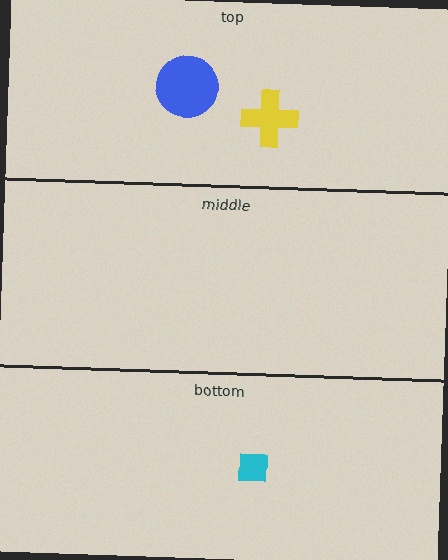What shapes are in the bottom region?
The cyan square.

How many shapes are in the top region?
2.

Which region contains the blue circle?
The top region.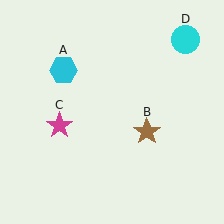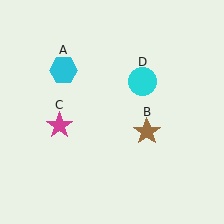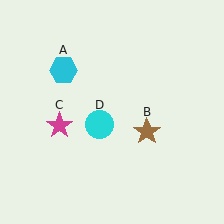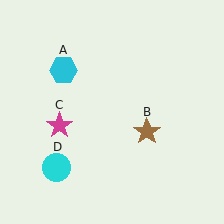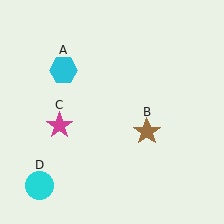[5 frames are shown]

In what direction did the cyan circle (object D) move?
The cyan circle (object D) moved down and to the left.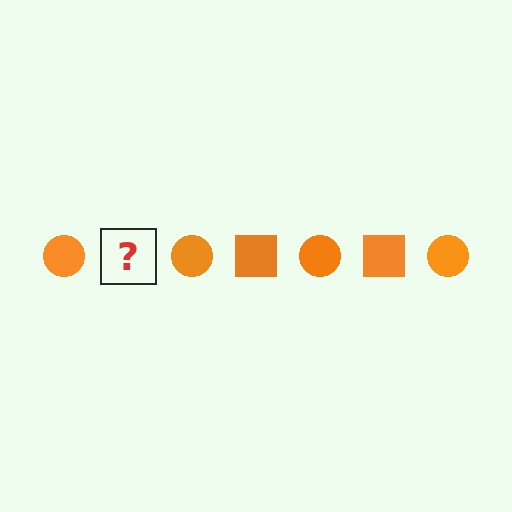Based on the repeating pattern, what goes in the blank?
The blank should be an orange square.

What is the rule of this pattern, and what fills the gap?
The rule is that the pattern cycles through circle, square shapes in orange. The gap should be filled with an orange square.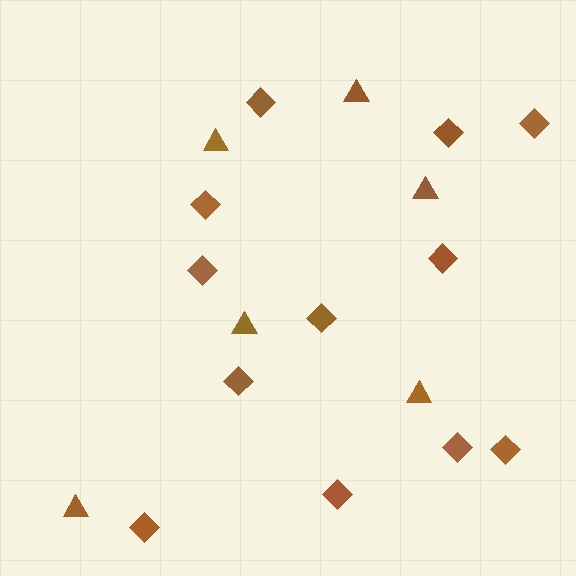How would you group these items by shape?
There are 2 groups: one group of triangles (6) and one group of diamonds (12).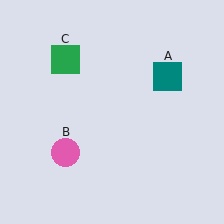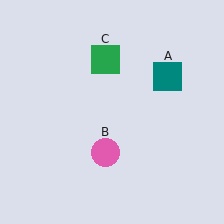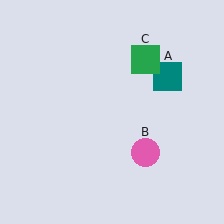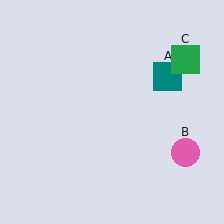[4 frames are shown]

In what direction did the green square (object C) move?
The green square (object C) moved right.